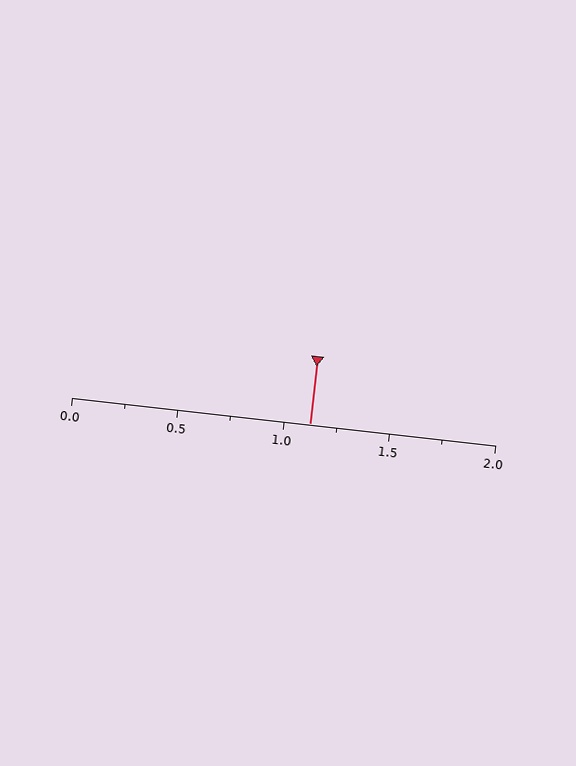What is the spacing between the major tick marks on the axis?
The major ticks are spaced 0.5 apart.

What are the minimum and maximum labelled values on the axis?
The axis runs from 0.0 to 2.0.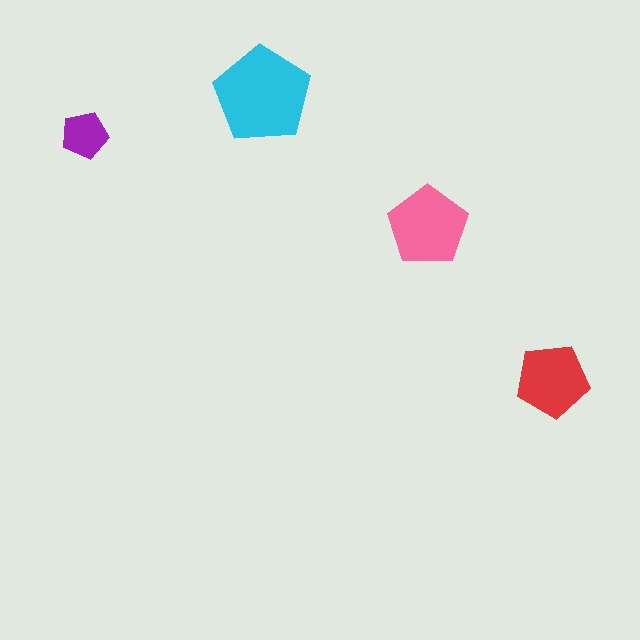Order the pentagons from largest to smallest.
the cyan one, the pink one, the red one, the purple one.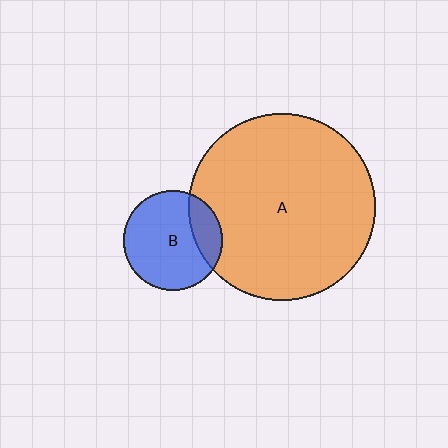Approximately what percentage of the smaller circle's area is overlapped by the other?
Approximately 20%.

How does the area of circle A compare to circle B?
Approximately 3.5 times.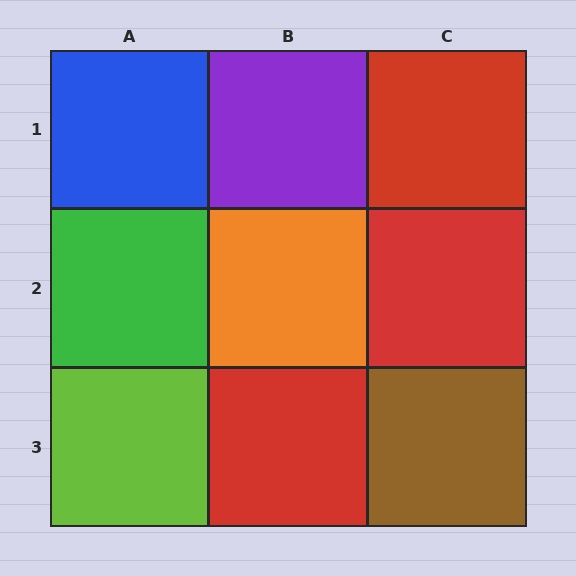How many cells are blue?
1 cell is blue.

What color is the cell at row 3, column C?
Brown.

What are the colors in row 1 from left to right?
Blue, purple, red.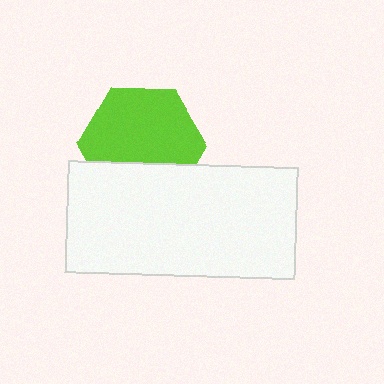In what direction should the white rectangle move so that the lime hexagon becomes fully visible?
The white rectangle should move down. That is the shortest direction to clear the overlap and leave the lime hexagon fully visible.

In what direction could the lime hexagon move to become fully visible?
The lime hexagon could move up. That would shift it out from behind the white rectangle entirely.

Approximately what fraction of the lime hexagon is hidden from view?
Roughly 31% of the lime hexagon is hidden behind the white rectangle.